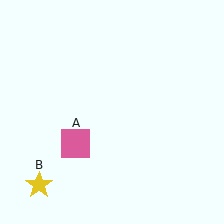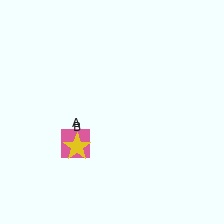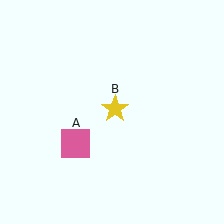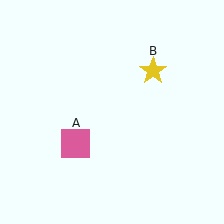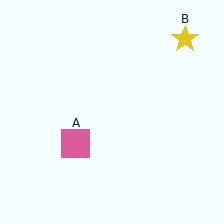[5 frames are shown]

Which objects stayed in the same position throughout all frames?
Pink square (object A) remained stationary.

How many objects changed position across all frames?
1 object changed position: yellow star (object B).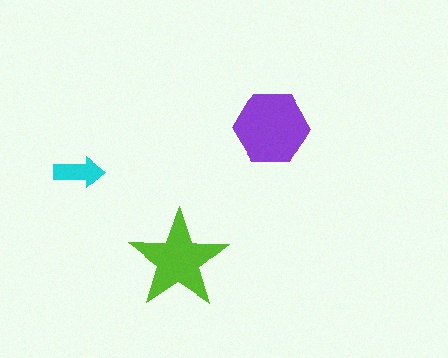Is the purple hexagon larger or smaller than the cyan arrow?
Larger.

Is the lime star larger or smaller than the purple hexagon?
Smaller.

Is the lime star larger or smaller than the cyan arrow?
Larger.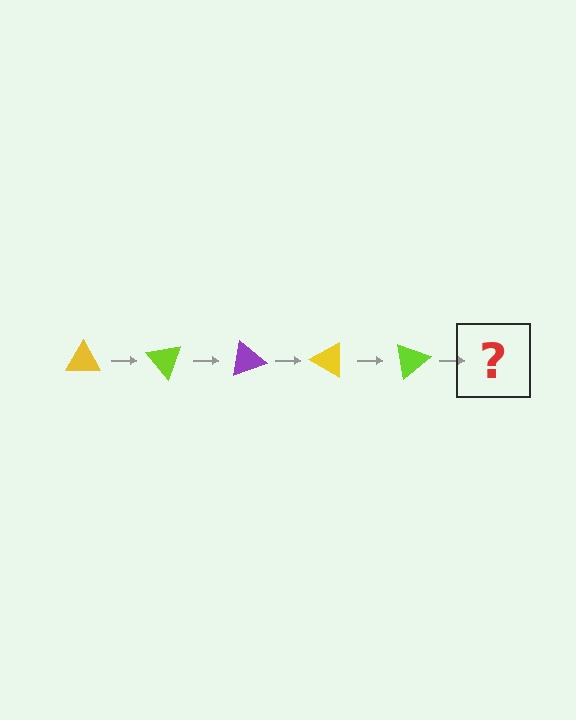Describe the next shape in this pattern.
It should be a purple triangle, rotated 250 degrees from the start.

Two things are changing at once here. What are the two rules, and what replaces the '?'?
The two rules are that it rotates 50 degrees each step and the color cycles through yellow, lime, and purple. The '?' should be a purple triangle, rotated 250 degrees from the start.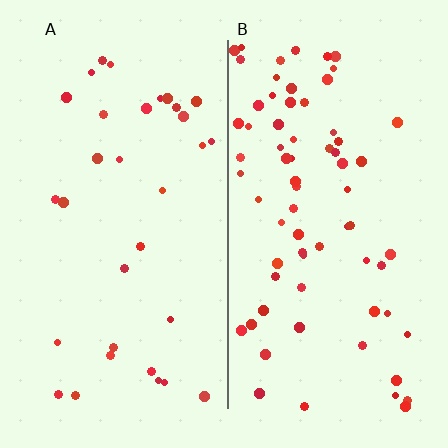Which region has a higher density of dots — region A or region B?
B (the right).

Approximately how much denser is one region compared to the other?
Approximately 2.2× — region B over region A.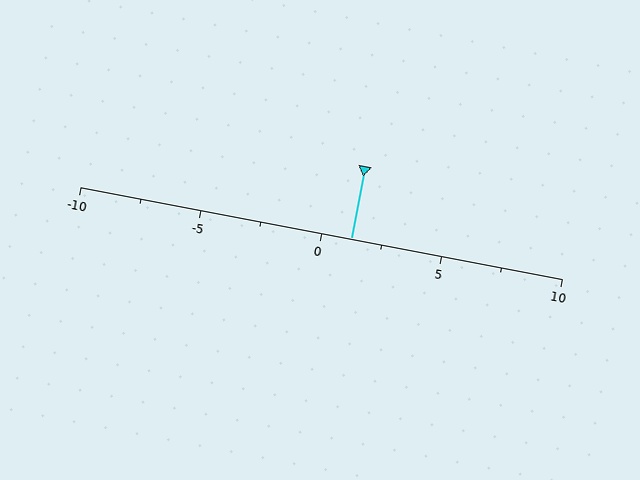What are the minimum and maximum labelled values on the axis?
The axis runs from -10 to 10.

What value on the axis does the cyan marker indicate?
The marker indicates approximately 1.2.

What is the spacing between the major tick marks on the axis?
The major ticks are spaced 5 apart.